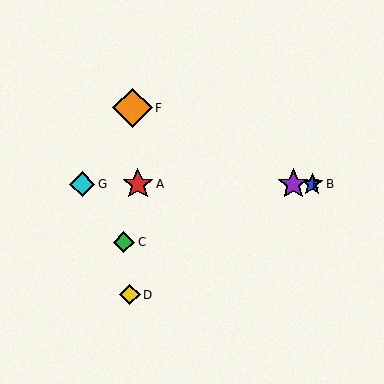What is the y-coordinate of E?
Object E is at y≈184.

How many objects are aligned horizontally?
4 objects (A, B, E, G) are aligned horizontally.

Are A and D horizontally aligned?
No, A is at y≈184 and D is at y≈295.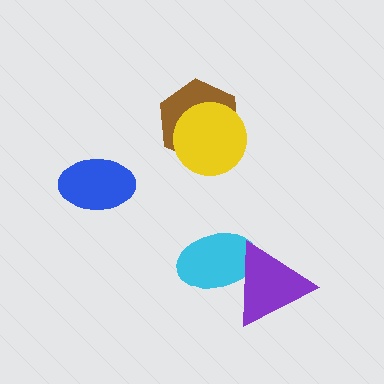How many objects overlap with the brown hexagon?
1 object overlaps with the brown hexagon.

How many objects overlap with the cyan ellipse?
1 object overlaps with the cyan ellipse.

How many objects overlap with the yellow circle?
1 object overlaps with the yellow circle.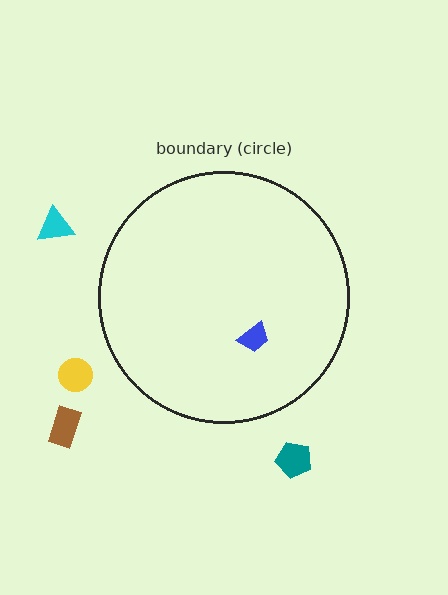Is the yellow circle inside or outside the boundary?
Outside.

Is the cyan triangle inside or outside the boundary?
Outside.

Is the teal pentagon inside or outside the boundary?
Outside.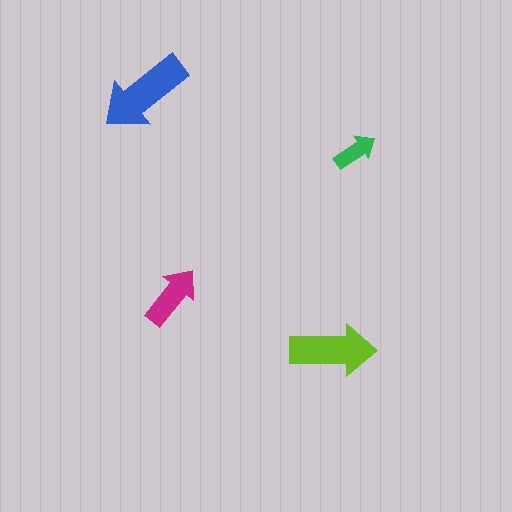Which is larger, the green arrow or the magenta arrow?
The magenta one.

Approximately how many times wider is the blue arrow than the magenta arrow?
About 1.5 times wider.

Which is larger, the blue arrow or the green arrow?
The blue one.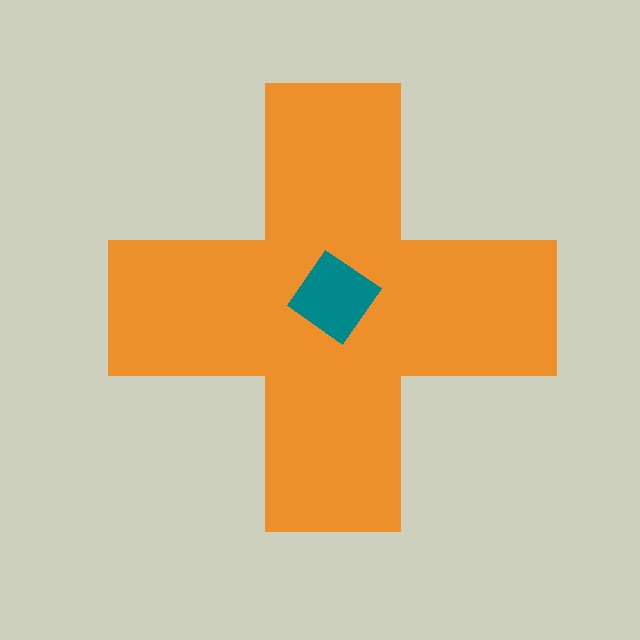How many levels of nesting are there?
2.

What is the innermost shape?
The teal diamond.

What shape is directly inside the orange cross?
The teal diamond.